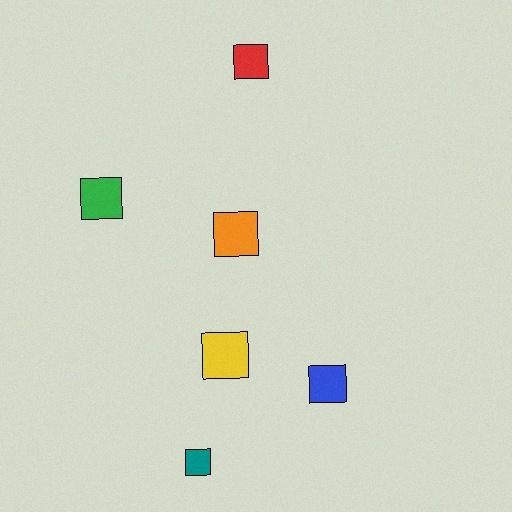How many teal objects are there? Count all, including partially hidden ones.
There is 1 teal object.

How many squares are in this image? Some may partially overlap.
There are 6 squares.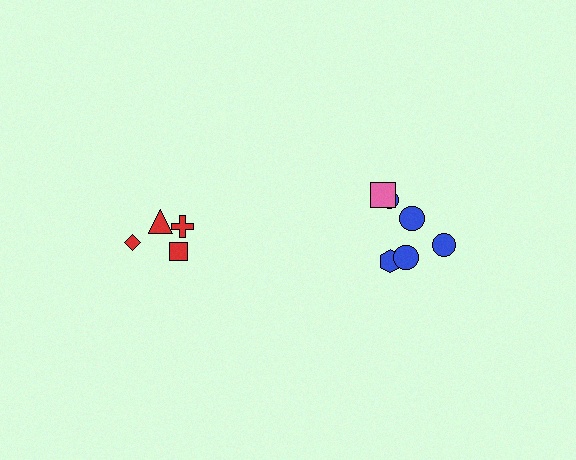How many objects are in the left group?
There are 4 objects.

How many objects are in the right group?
There are 6 objects.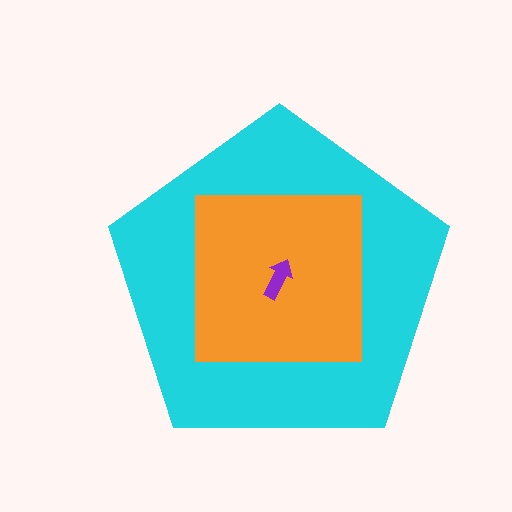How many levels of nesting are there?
3.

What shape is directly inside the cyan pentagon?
The orange square.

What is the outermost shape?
The cyan pentagon.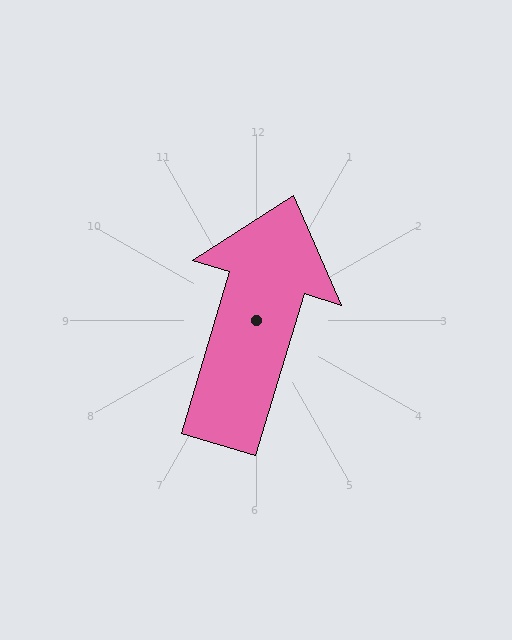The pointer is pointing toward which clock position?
Roughly 1 o'clock.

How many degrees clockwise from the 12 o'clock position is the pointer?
Approximately 17 degrees.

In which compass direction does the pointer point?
North.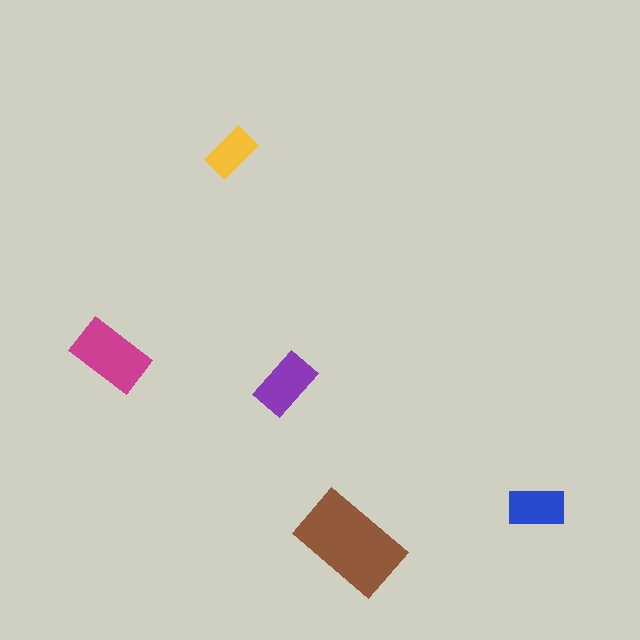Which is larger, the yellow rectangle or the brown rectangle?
The brown one.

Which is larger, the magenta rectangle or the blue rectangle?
The magenta one.